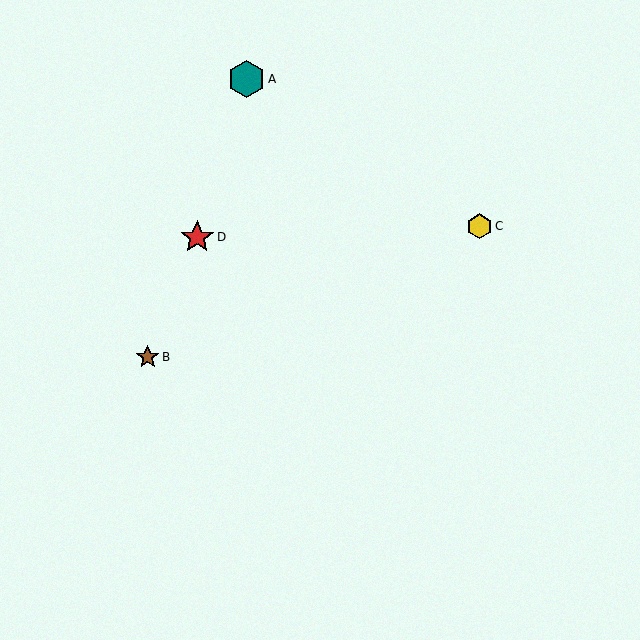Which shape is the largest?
The teal hexagon (labeled A) is the largest.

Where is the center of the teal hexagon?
The center of the teal hexagon is at (247, 79).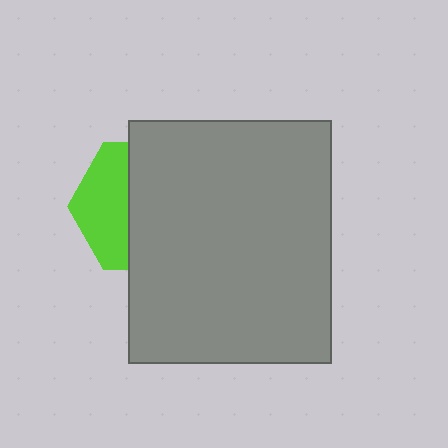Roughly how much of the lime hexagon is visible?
A small part of it is visible (roughly 38%).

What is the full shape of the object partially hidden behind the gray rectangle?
The partially hidden object is a lime hexagon.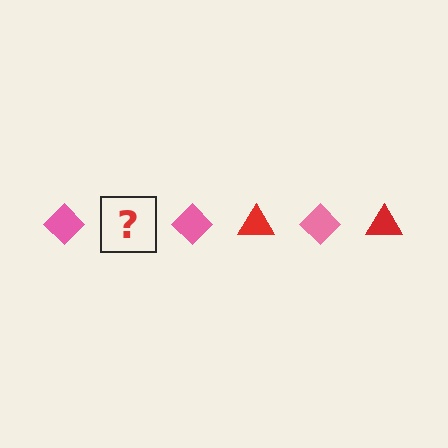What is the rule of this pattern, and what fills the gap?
The rule is that the pattern alternates between pink diamond and red triangle. The gap should be filled with a red triangle.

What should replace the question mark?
The question mark should be replaced with a red triangle.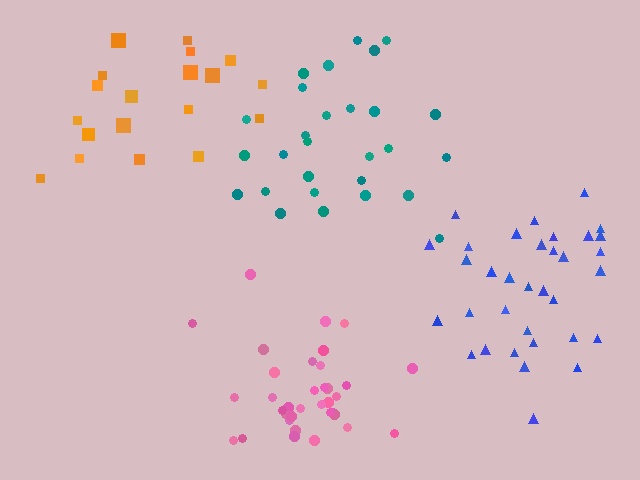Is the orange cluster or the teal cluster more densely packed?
Teal.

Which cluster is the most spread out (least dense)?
Orange.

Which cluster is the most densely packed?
Pink.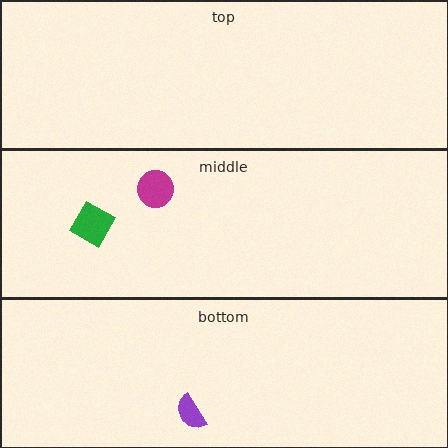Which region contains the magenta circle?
The middle region.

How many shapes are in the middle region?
2.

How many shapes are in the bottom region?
1.